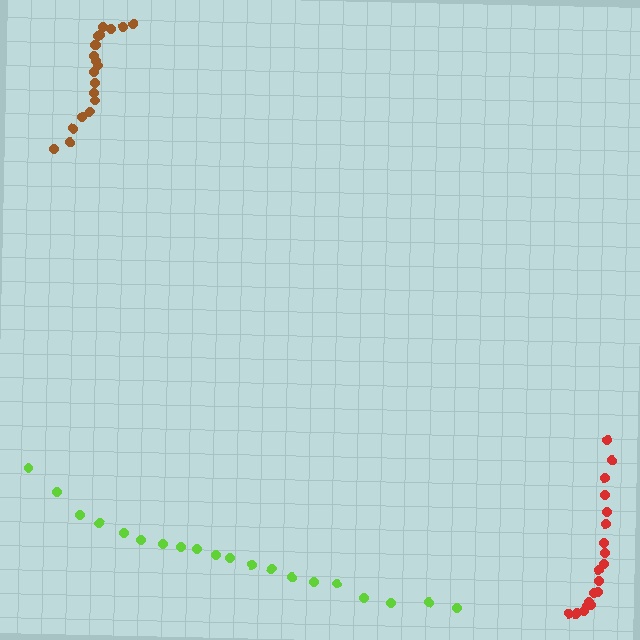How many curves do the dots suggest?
There are 3 distinct paths.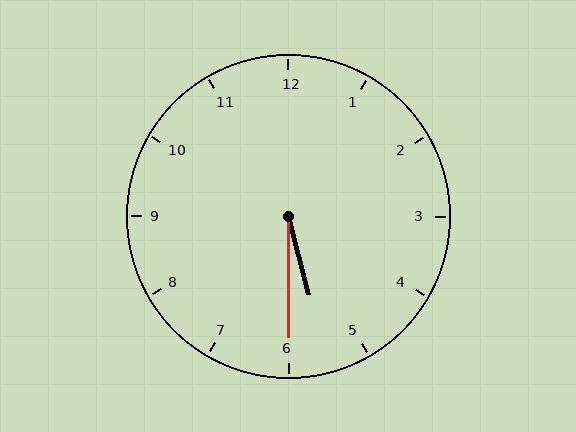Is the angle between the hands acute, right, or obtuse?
It is acute.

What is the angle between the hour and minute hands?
Approximately 15 degrees.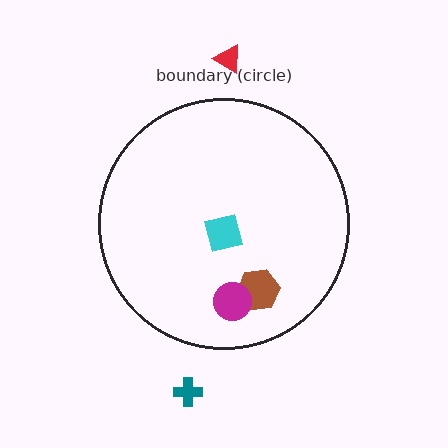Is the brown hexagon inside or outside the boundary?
Inside.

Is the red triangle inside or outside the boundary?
Outside.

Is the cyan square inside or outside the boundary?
Inside.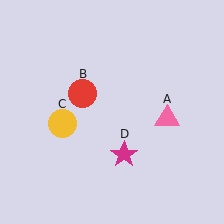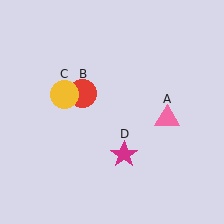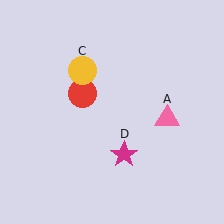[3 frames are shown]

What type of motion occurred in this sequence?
The yellow circle (object C) rotated clockwise around the center of the scene.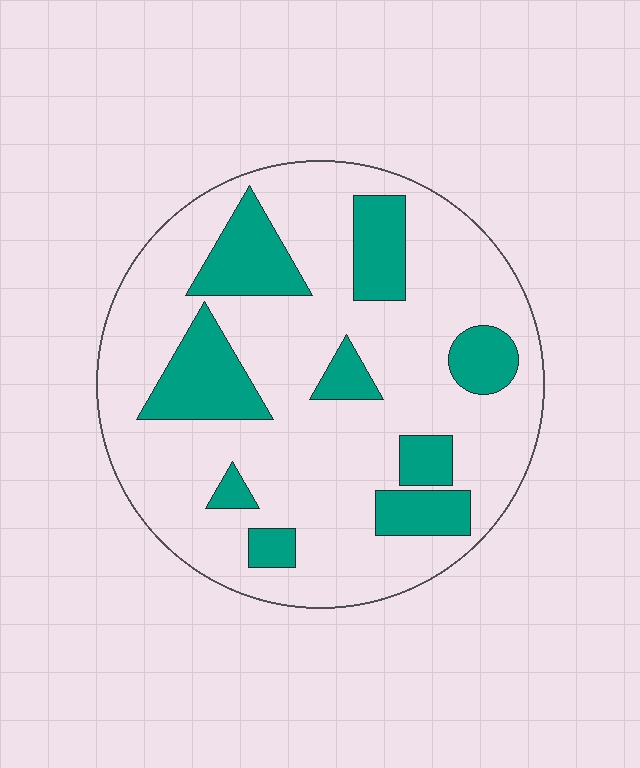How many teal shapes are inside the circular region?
9.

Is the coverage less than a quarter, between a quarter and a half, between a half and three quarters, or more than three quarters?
Less than a quarter.